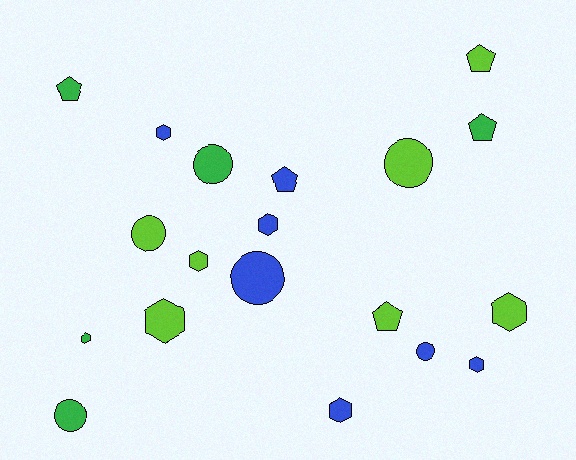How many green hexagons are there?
There is 1 green hexagon.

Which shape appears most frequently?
Hexagon, with 8 objects.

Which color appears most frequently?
Lime, with 7 objects.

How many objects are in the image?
There are 19 objects.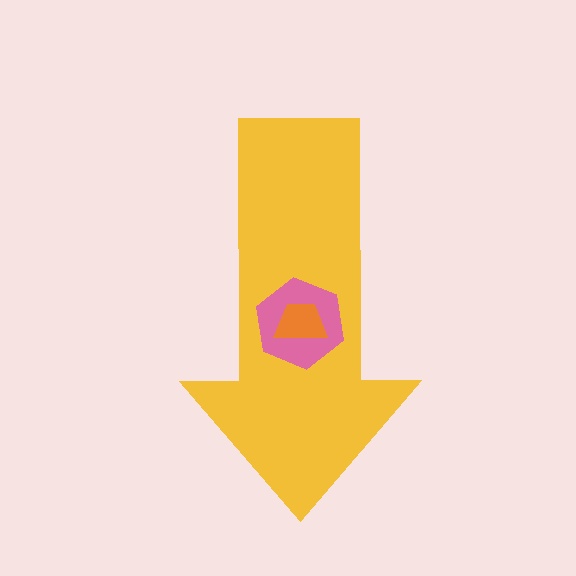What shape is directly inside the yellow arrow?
The pink hexagon.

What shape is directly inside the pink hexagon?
The orange trapezoid.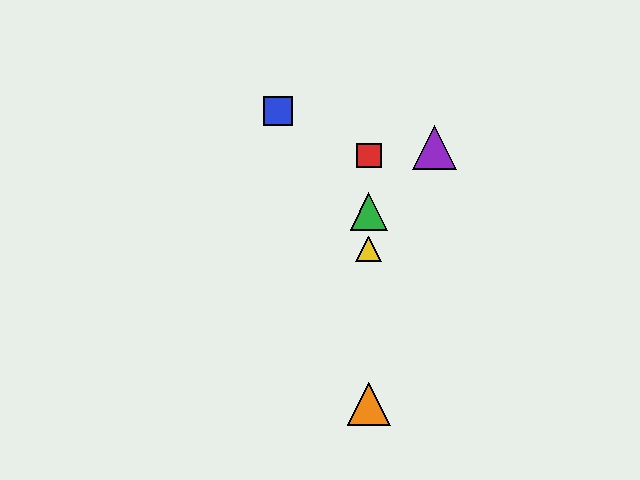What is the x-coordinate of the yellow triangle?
The yellow triangle is at x≈369.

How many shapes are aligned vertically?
4 shapes (the red square, the green triangle, the yellow triangle, the orange triangle) are aligned vertically.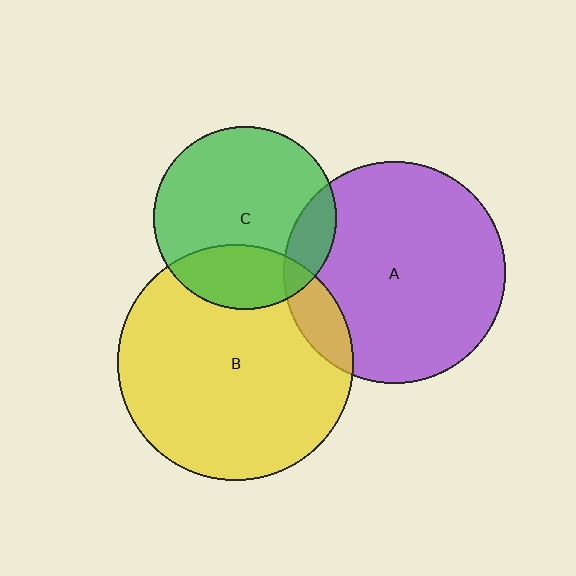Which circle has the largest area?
Circle B (yellow).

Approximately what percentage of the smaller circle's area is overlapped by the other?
Approximately 25%.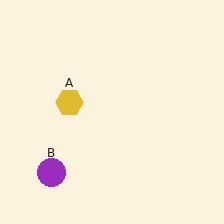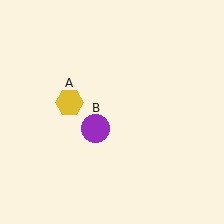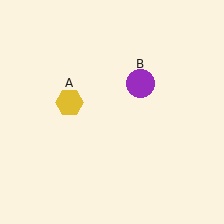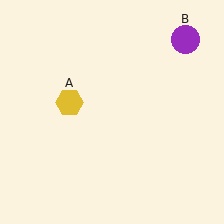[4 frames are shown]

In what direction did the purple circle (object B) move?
The purple circle (object B) moved up and to the right.